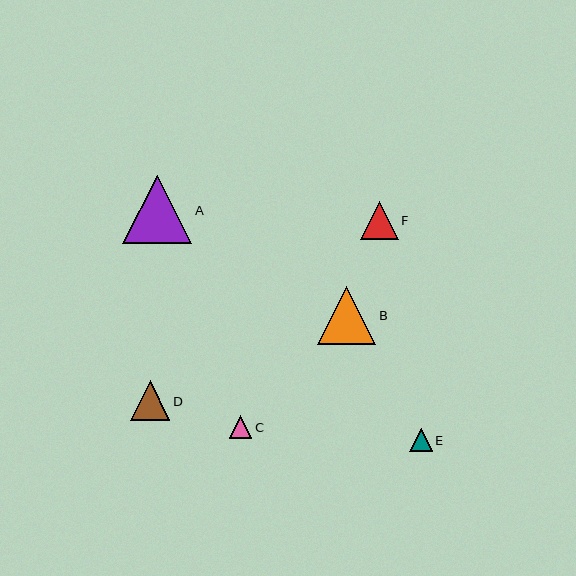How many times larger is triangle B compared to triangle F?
Triangle B is approximately 1.5 times the size of triangle F.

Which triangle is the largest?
Triangle A is the largest with a size of approximately 69 pixels.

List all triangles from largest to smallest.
From largest to smallest: A, B, D, F, E, C.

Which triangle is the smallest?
Triangle C is the smallest with a size of approximately 22 pixels.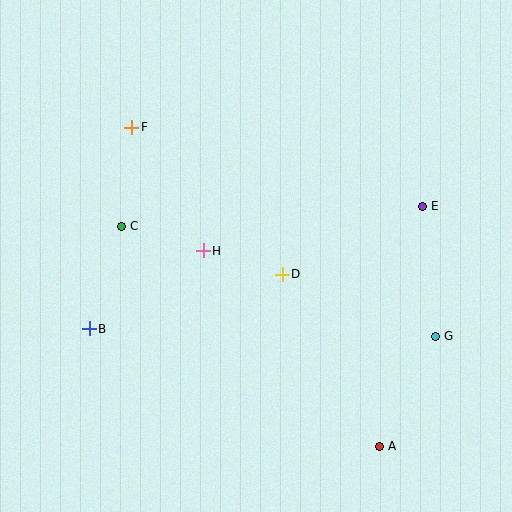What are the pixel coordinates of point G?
Point G is at (435, 336).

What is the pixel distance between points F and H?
The distance between F and H is 143 pixels.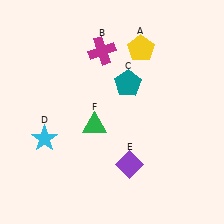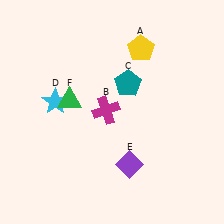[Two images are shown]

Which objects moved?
The objects that moved are: the magenta cross (B), the cyan star (D), the green triangle (F).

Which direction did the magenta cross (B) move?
The magenta cross (B) moved down.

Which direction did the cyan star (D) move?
The cyan star (D) moved up.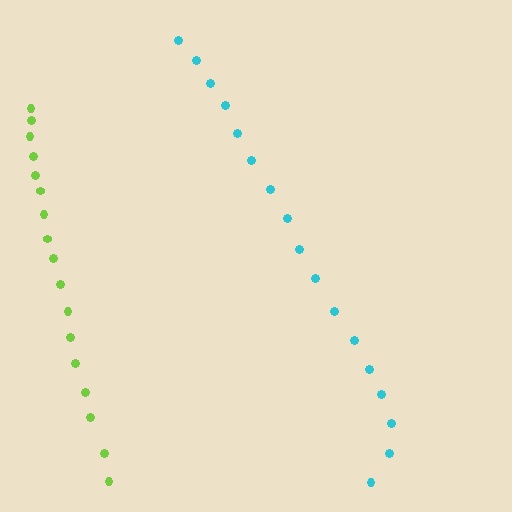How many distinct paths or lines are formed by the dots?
There are 2 distinct paths.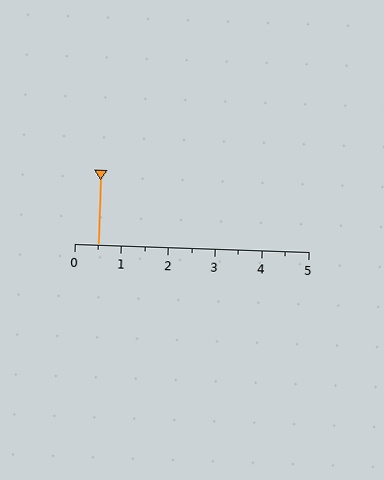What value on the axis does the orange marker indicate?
The marker indicates approximately 0.5.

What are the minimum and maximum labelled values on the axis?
The axis runs from 0 to 5.